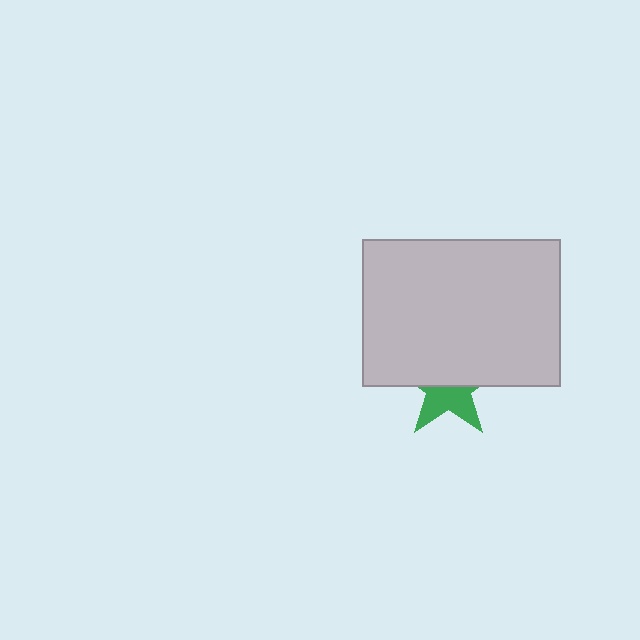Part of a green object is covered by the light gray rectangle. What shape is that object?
It is a star.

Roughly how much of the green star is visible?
A small part of it is visible (roughly 44%).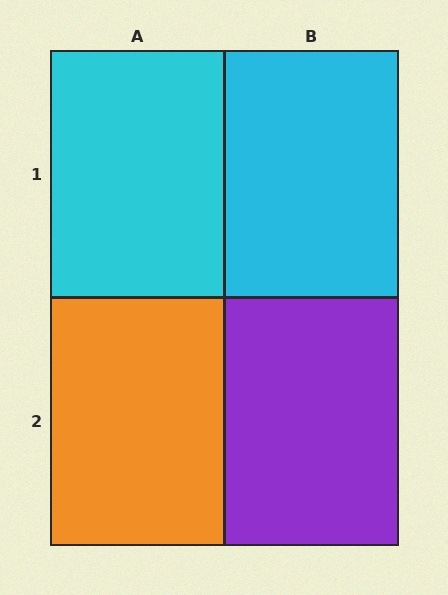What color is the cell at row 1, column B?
Cyan.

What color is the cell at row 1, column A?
Cyan.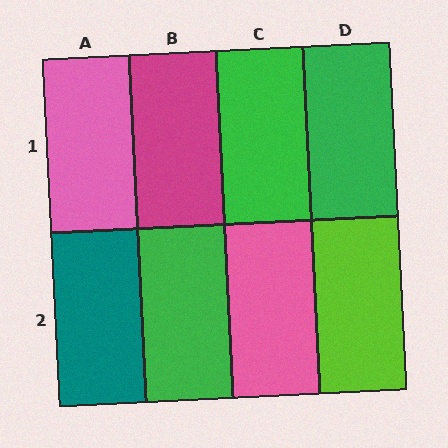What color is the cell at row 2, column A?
Teal.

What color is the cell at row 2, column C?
Pink.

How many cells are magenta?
1 cell is magenta.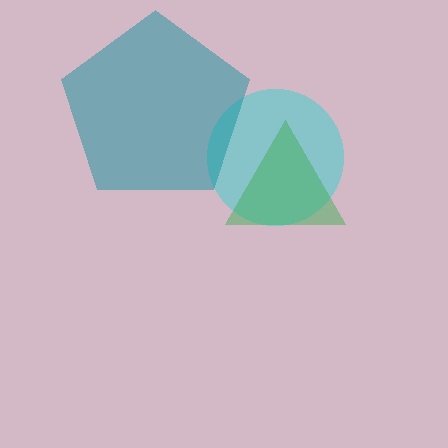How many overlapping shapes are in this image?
There are 3 overlapping shapes in the image.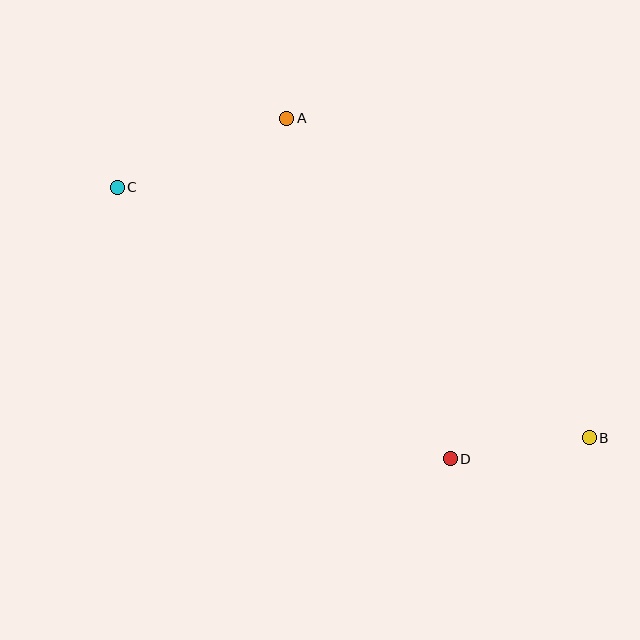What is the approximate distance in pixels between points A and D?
The distance between A and D is approximately 378 pixels.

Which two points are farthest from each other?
Points B and C are farthest from each other.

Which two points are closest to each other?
Points B and D are closest to each other.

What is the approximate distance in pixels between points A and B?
The distance between A and B is approximately 440 pixels.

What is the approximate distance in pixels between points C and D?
The distance between C and D is approximately 430 pixels.